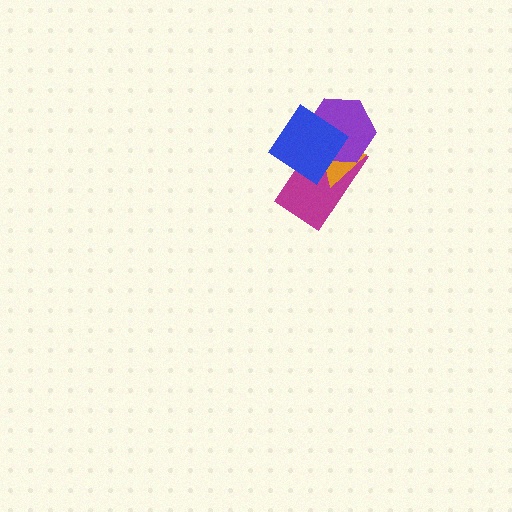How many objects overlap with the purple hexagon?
3 objects overlap with the purple hexagon.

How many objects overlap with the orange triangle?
3 objects overlap with the orange triangle.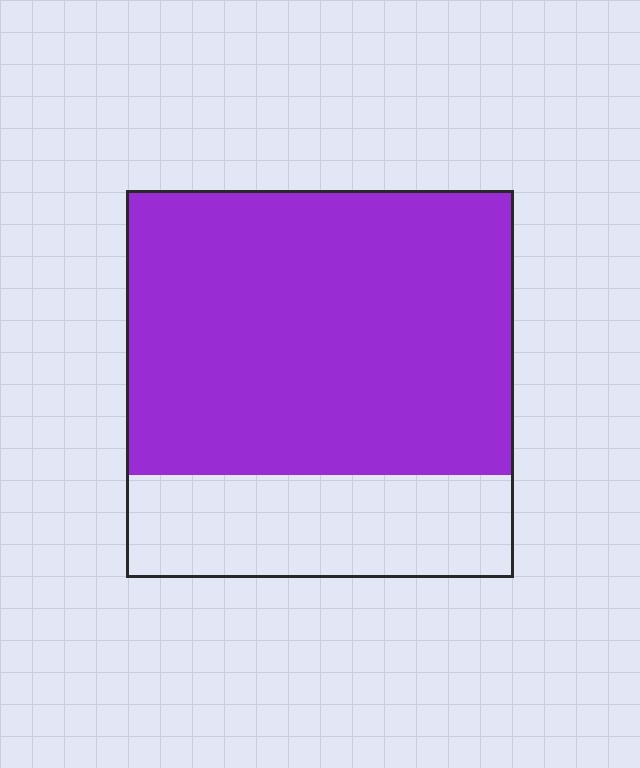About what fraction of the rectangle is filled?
About three quarters (3/4).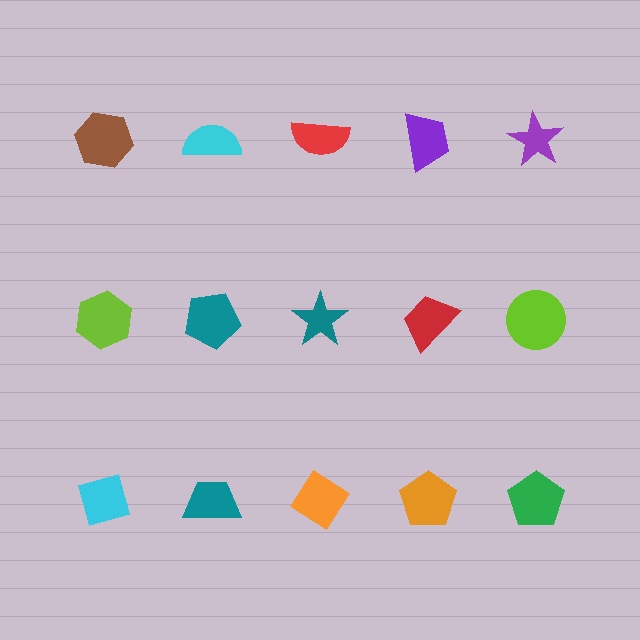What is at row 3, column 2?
A teal trapezoid.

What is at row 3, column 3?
An orange diamond.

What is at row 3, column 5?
A green pentagon.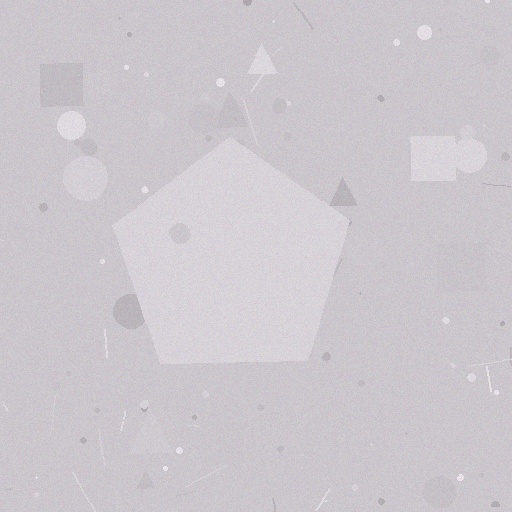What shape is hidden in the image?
A pentagon is hidden in the image.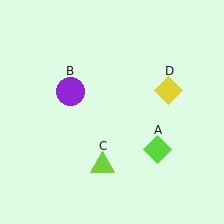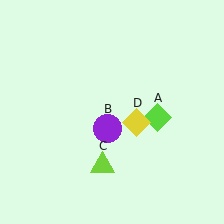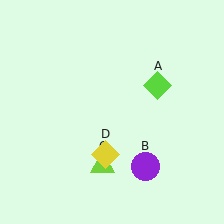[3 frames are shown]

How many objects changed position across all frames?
3 objects changed position: lime diamond (object A), purple circle (object B), yellow diamond (object D).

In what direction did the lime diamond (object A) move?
The lime diamond (object A) moved up.